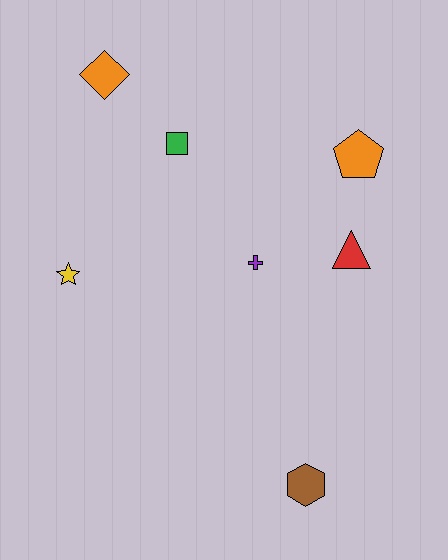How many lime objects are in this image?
There are no lime objects.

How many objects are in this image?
There are 7 objects.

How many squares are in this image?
There is 1 square.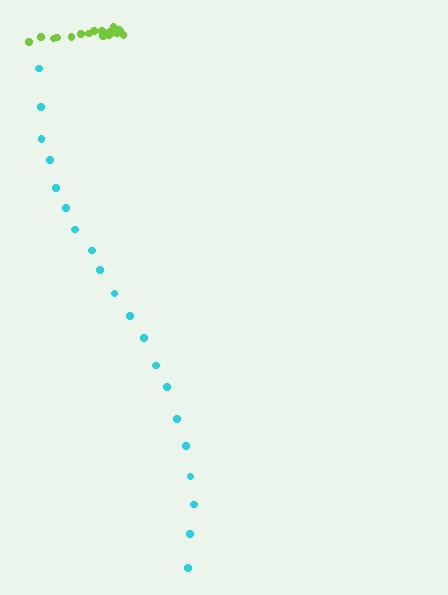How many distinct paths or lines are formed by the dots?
There are 2 distinct paths.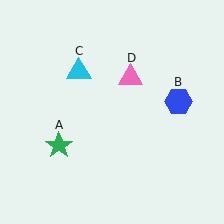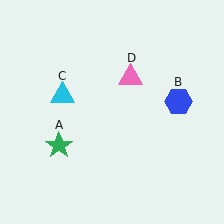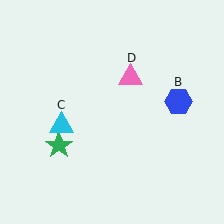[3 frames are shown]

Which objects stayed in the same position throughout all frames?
Green star (object A) and blue hexagon (object B) and pink triangle (object D) remained stationary.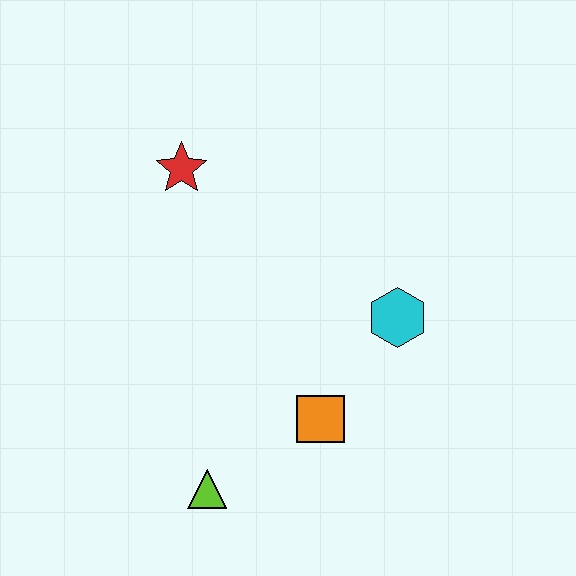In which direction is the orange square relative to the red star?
The orange square is below the red star.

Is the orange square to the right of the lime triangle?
Yes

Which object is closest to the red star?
The cyan hexagon is closest to the red star.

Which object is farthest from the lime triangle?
The red star is farthest from the lime triangle.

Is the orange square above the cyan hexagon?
No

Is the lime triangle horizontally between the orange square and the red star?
Yes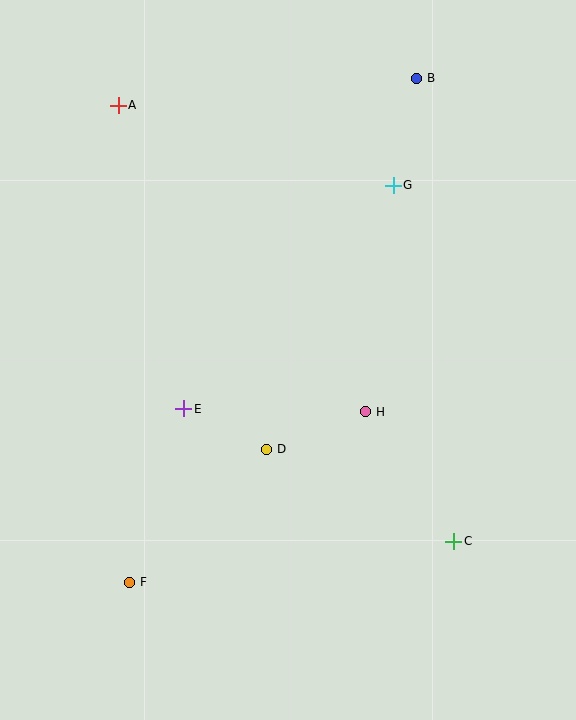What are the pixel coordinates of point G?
Point G is at (393, 185).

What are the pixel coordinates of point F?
Point F is at (130, 582).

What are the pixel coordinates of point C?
Point C is at (454, 541).